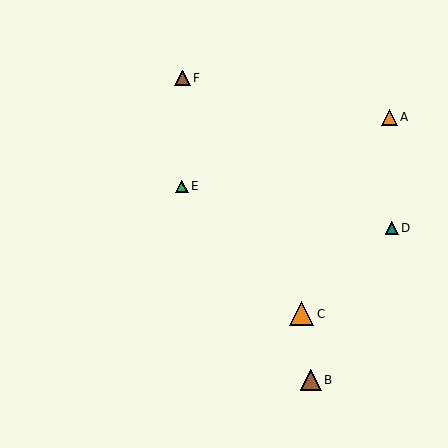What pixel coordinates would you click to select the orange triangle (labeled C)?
Click at (302, 314) to select the orange triangle C.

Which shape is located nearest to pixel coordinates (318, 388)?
The brown triangle (labeled B) at (311, 380) is nearest to that location.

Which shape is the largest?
The orange triangle (labeled C) is the largest.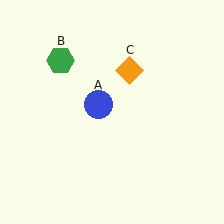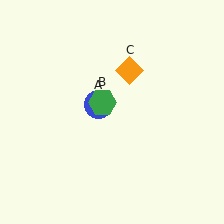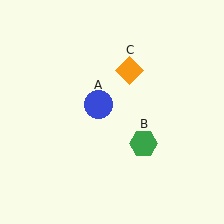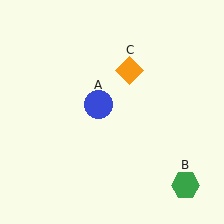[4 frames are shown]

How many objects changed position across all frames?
1 object changed position: green hexagon (object B).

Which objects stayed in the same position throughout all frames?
Blue circle (object A) and orange diamond (object C) remained stationary.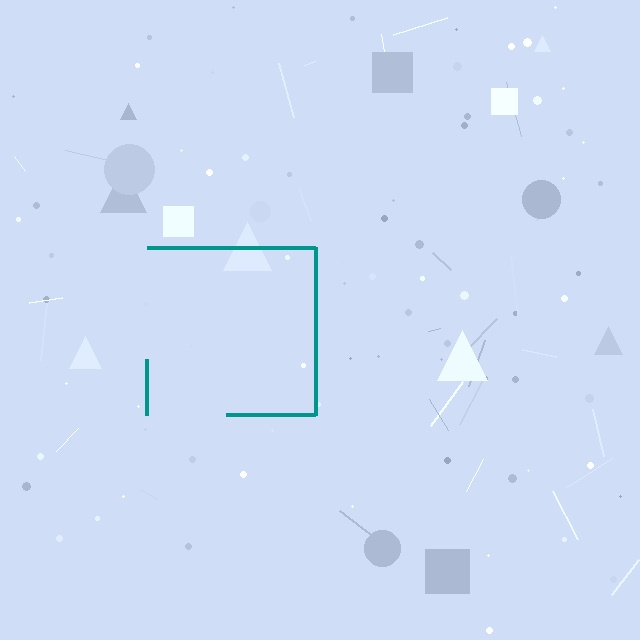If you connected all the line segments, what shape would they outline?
They would outline a square.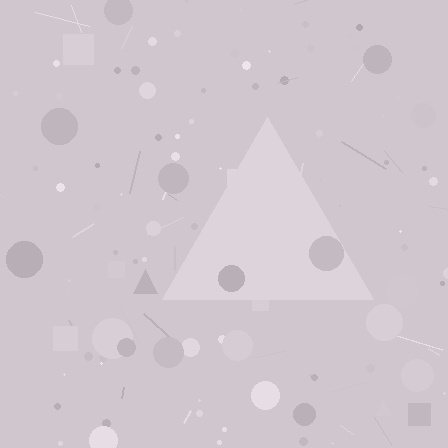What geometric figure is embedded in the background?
A triangle is embedded in the background.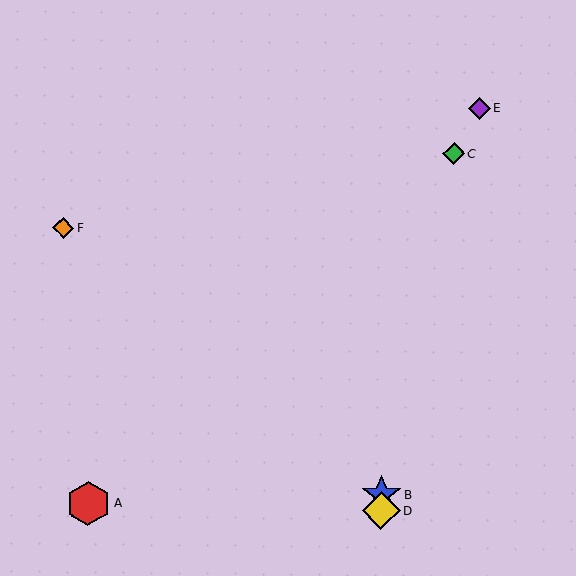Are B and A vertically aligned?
No, B is at x≈381 and A is at x≈88.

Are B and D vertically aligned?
Yes, both are at x≈381.